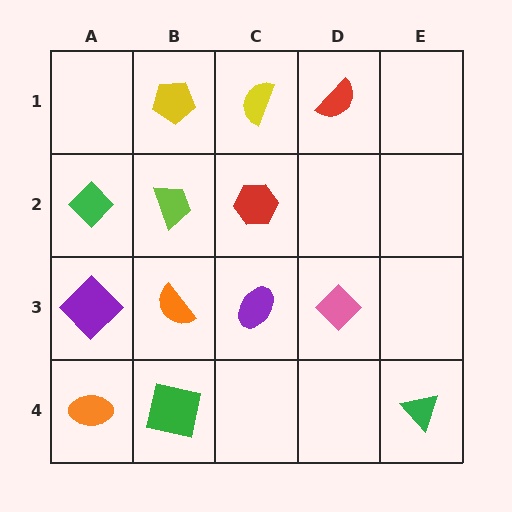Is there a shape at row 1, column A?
No, that cell is empty.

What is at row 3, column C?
A purple ellipse.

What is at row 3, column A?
A purple diamond.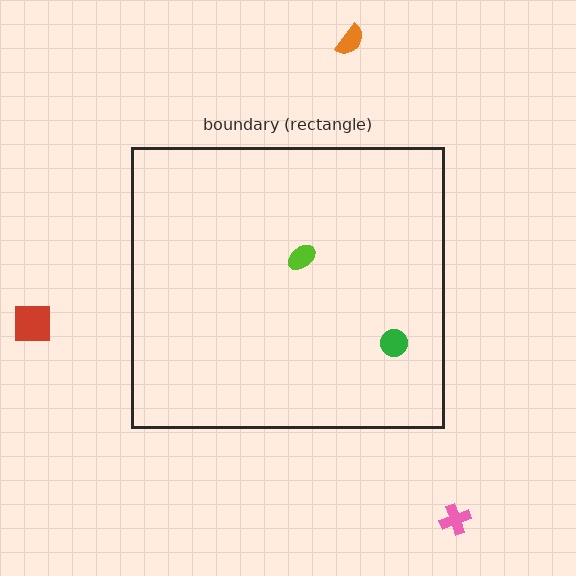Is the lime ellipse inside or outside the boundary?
Inside.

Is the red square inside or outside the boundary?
Outside.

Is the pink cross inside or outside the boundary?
Outside.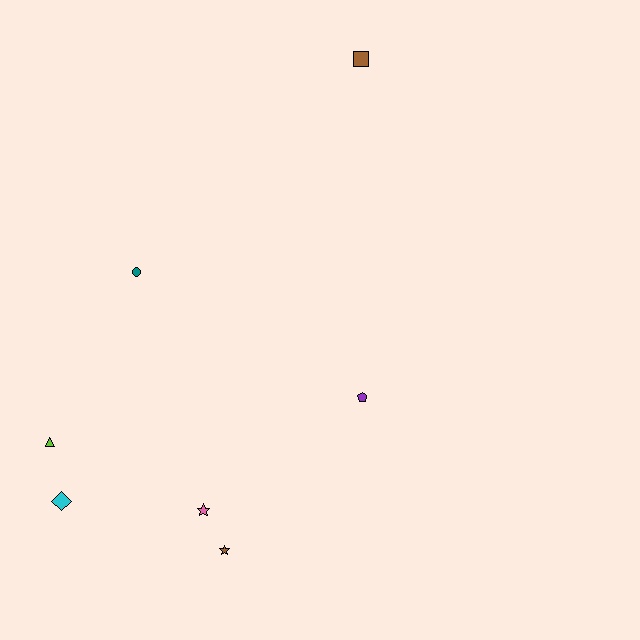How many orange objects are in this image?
There are no orange objects.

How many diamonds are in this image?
There is 1 diamond.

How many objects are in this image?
There are 7 objects.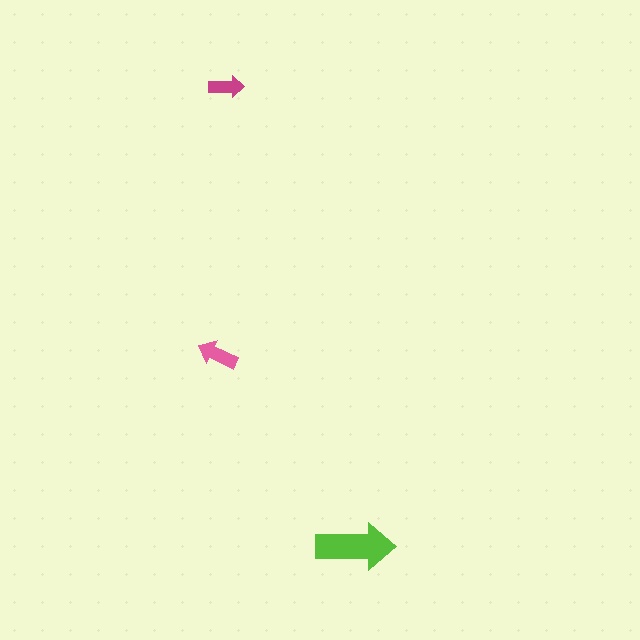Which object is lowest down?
The lime arrow is bottommost.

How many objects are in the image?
There are 3 objects in the image.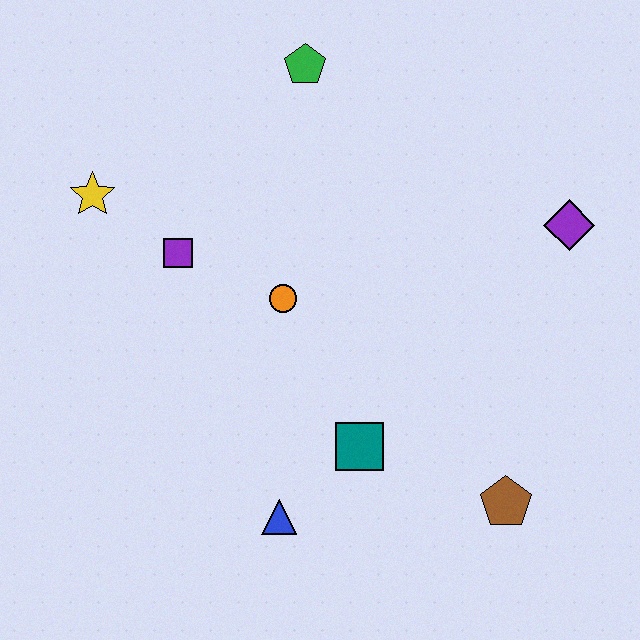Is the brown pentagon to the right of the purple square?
Yes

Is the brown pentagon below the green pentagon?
Yes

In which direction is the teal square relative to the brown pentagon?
The teal square is to the left of the brown pentagon.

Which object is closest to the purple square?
The yellow star is closest to the purple square.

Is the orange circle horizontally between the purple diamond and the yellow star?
Yes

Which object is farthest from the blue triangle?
The green pentagon is farthest from the blue triangle.